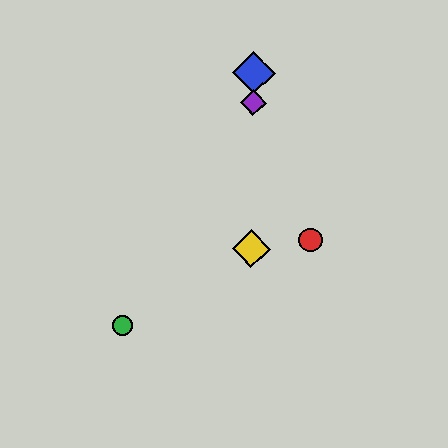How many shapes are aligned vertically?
3 shapes (the blue diamond, the yellow diamond, the purple diamond) are aligned vertically.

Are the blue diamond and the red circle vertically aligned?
No, the blue diamond is at x≈254 and the red circle is at x≈311.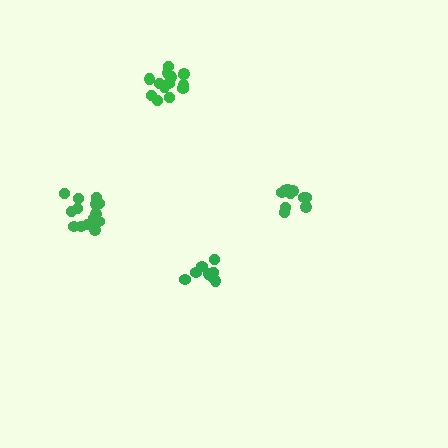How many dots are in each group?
Group 1: 14 dots, Group 2: 8 dots, Group 3: 14 dots, Group 4: 10 dots (46 total).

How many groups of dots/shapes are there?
There are 4 groups.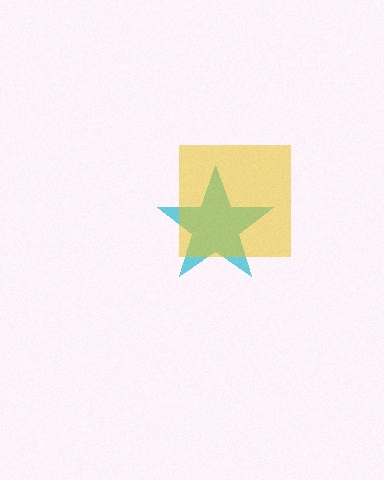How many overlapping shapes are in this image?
There are 2 overlapping shapes in the image.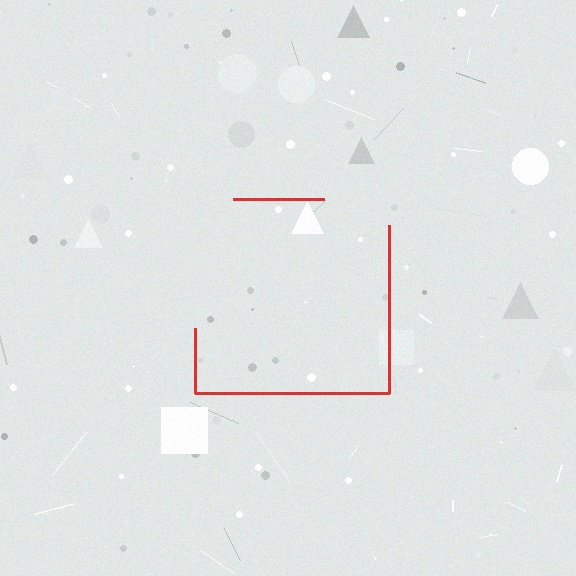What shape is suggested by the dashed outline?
The dashed outline suggests a square.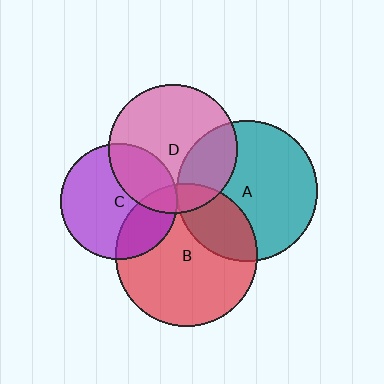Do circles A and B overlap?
Yes.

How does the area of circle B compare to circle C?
Approximately 1.5 times.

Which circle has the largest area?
Circle B (red).